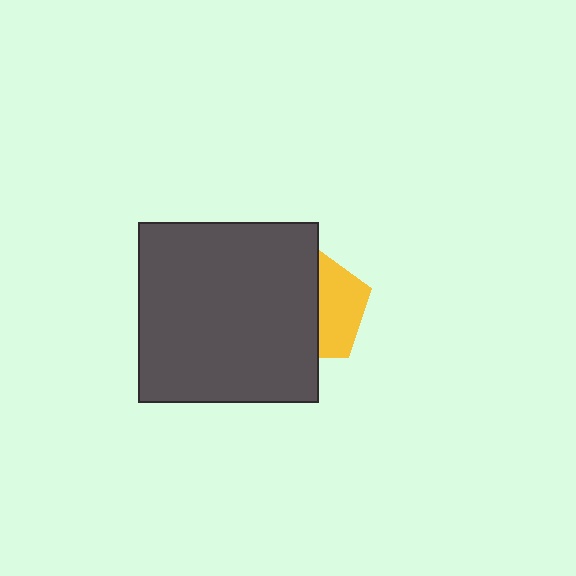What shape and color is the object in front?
The object in front is a dark gray square.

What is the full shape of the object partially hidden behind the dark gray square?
The partially hidden object is a yellow pentagon.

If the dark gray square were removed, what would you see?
You would see the complete yellow pentagon.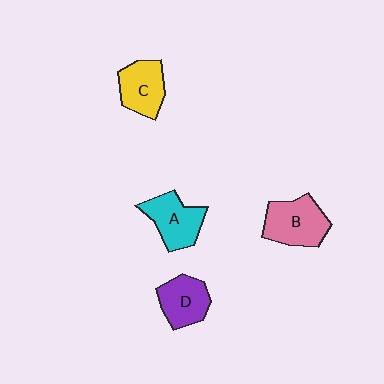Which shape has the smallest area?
Shape D (purple).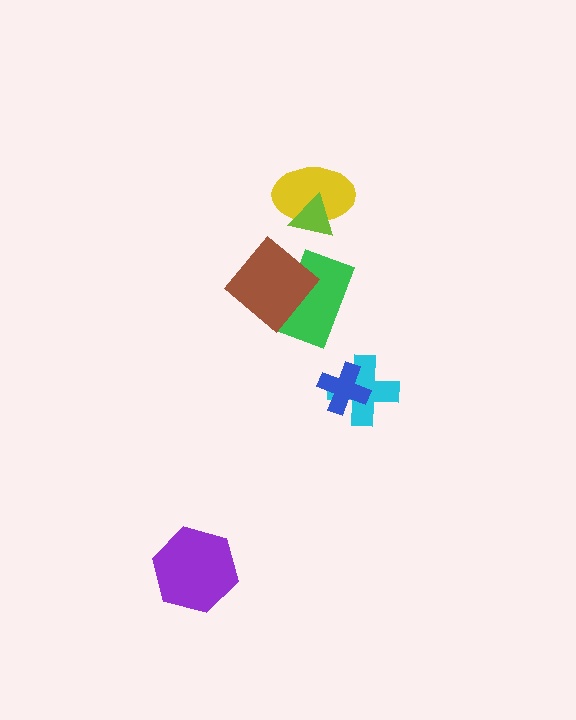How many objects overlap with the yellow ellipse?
1 object overlaps with the yellow ellipse.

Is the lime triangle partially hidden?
No, no other shape covers it.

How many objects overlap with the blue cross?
1 object overlaps with the blue cross.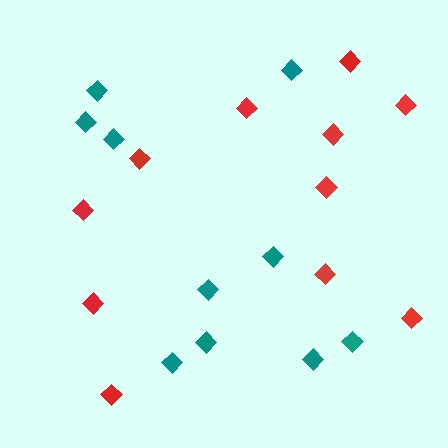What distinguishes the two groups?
There are 2 groups: one group of red diamonds (11) and one group of teal diamonds (10).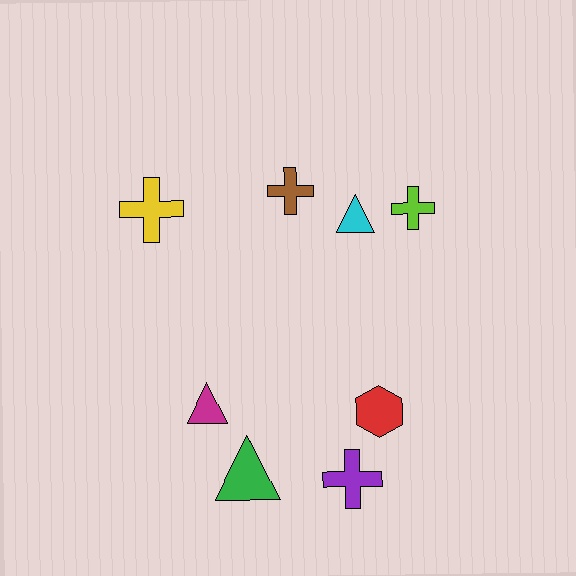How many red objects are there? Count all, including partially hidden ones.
There is 1 red object.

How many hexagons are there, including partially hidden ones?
There is 1 hexagon.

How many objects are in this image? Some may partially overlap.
There are 8 objects.